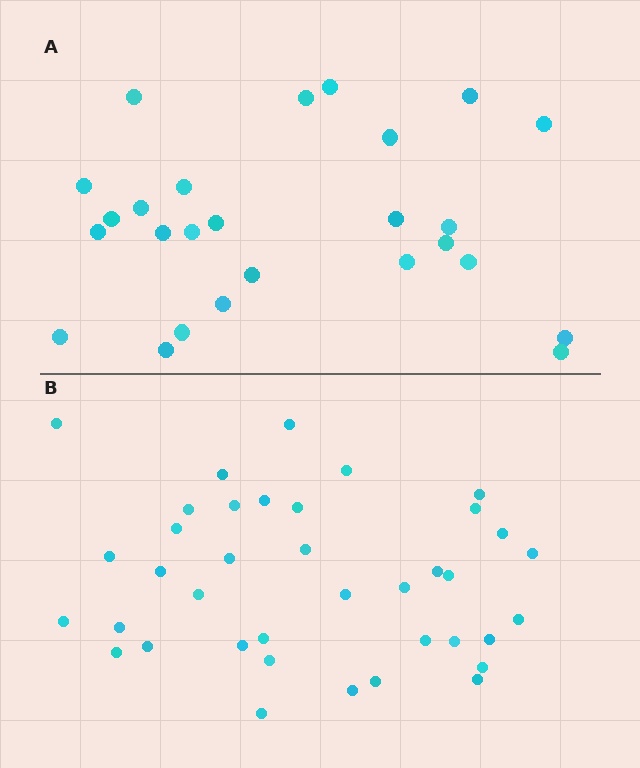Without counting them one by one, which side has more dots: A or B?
Region B (the bottom region) has more dots.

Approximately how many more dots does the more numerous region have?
Region B has roughly 12 or so more dots than region A.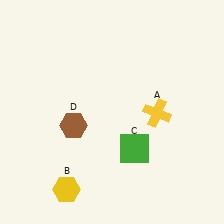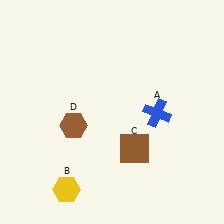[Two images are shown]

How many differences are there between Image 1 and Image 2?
There are 2 differences between the two images.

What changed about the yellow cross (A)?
In Image 1, A is yellow. In Image 2, it changed to blue.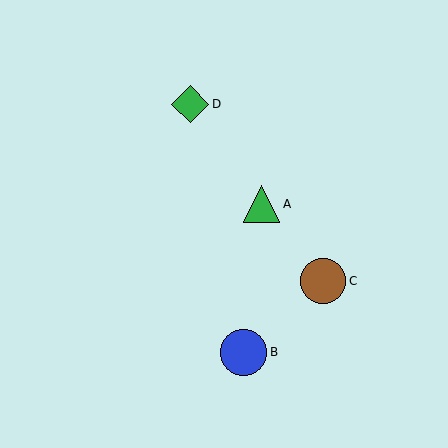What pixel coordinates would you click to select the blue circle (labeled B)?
Click at (244, 352) to select the blue circle B.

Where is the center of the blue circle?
The center of the blue circle is at (244, 352).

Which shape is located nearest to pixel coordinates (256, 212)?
The green triangle (labeled A) at (261, 204) is nearest to that location.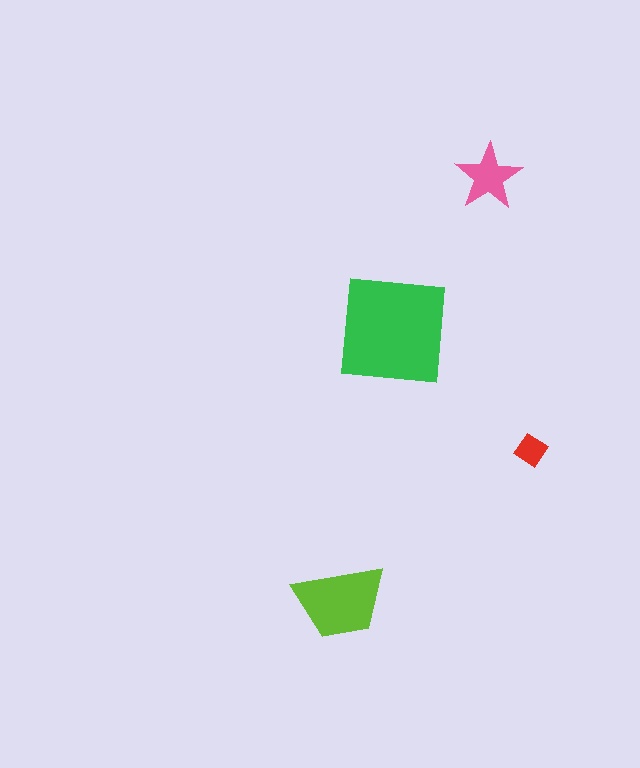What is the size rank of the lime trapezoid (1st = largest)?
2nd.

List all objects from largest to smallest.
The green square, the lime trapezoid, the pink star, the red diamond.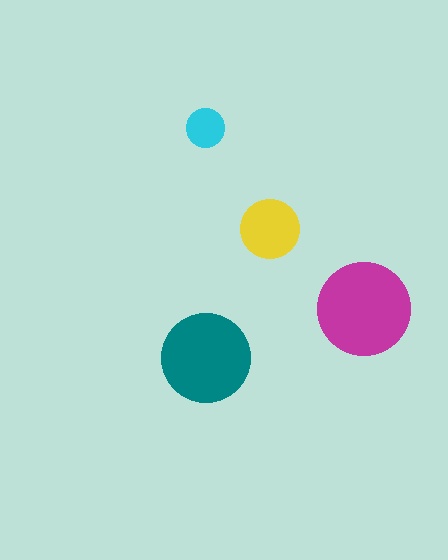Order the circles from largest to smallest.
the magenta one, the teal one, the yellow one, the cyan one.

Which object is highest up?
The cyan circle is topmost.